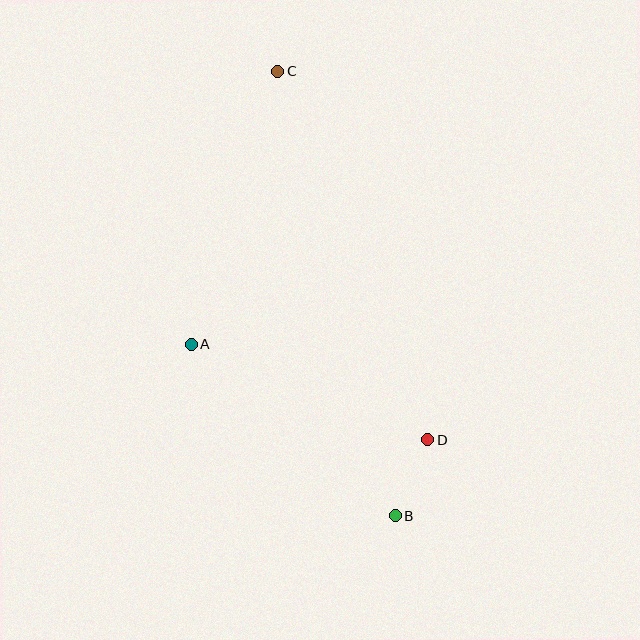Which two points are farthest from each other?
Points B and C are farthest from each other.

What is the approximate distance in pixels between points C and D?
The distance between C and D is approximately 398 pixels.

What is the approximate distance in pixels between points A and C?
The distance between A and C is approximately 286 pixels.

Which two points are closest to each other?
Points B and D are closest to each other.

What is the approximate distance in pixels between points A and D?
The distance between A and D is approximately 255 pixels.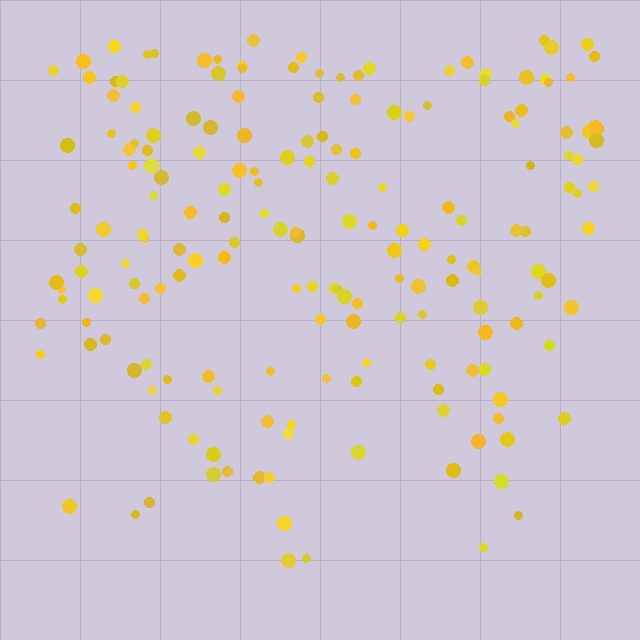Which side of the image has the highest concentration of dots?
The top.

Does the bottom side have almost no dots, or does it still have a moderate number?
Still a moderate number, just noticeably fewer than the top.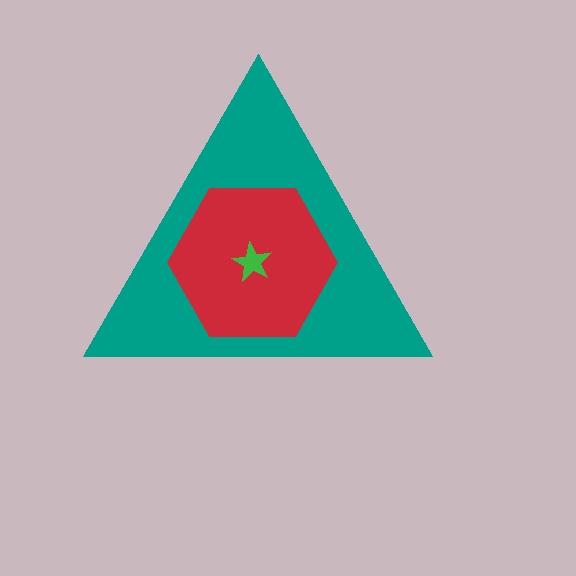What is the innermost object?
The green star.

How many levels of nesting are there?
3.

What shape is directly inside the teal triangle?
The red hexagon.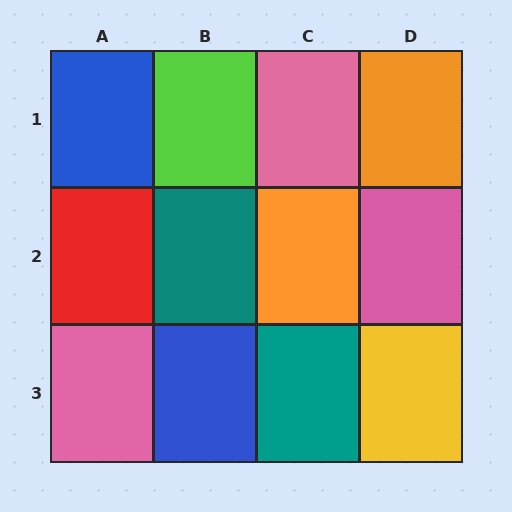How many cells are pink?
3 cells are pink.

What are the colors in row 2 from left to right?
Red, teal, orange, pink.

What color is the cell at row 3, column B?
Blue.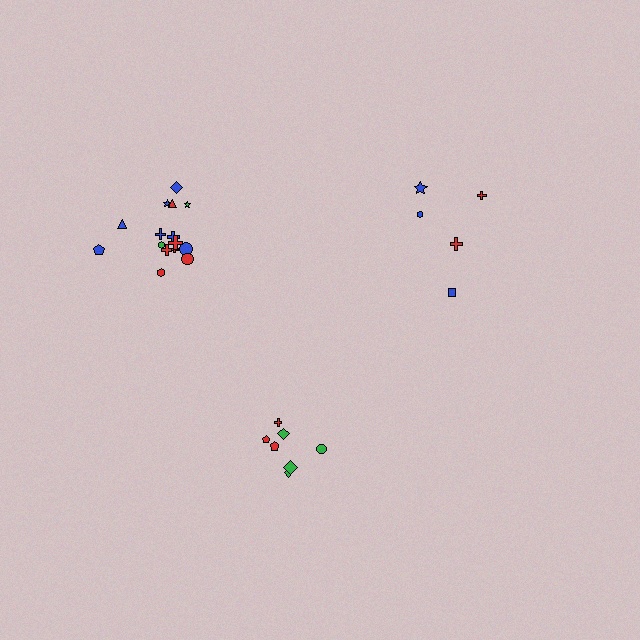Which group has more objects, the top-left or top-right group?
The top-left group.